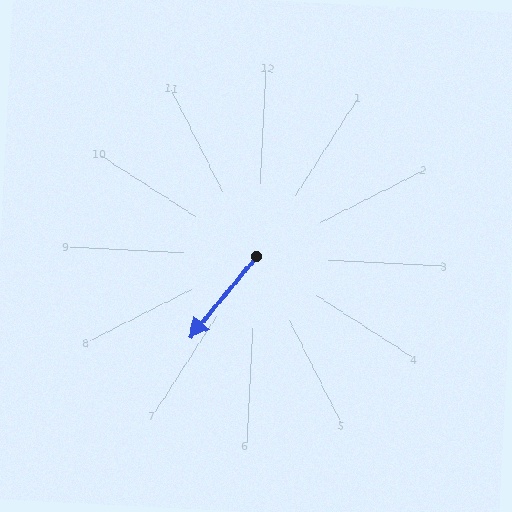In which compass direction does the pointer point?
Southwest.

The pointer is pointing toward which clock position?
Roughly 7 o'clock.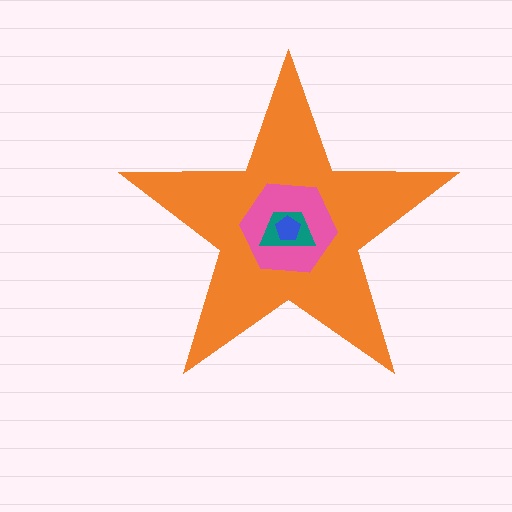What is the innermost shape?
The blue pentagon.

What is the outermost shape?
The orange star.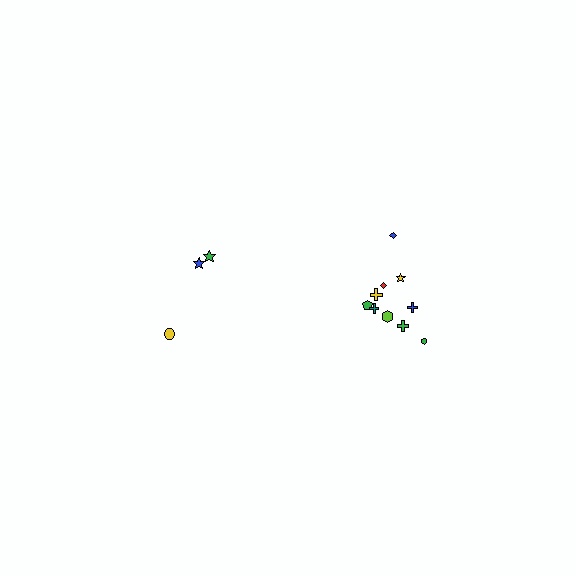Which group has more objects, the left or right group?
The right group.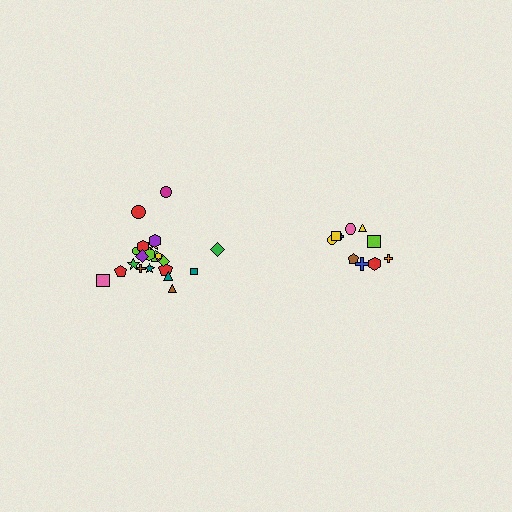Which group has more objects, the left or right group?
The left group.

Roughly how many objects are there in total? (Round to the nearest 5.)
Roughly 30 objects in total.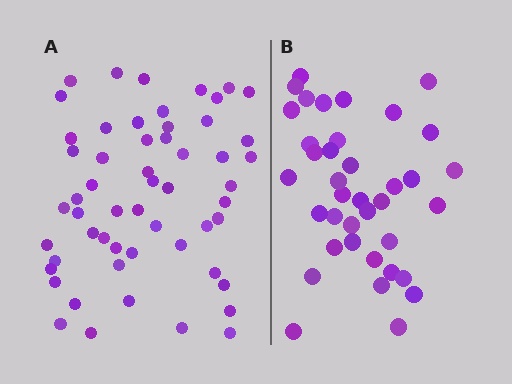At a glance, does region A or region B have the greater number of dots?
Region A (the left region) has more dots.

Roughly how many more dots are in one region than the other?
Region A has approximately 15 more dots than region B.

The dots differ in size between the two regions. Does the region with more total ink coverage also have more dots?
No. Region B has more total ink coverage because its dots are larger, but region A actually contains more individual dots. Total area can be misleading — the number of items is what matters here.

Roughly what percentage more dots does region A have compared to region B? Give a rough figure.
About 45% more.